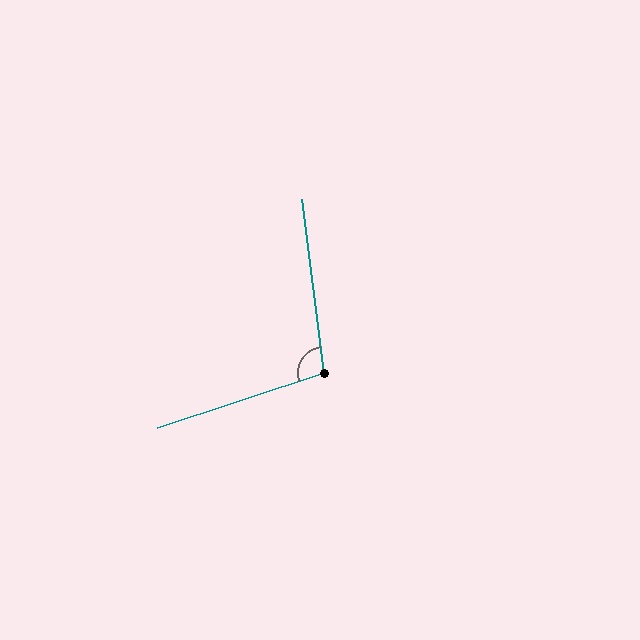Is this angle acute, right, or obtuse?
It is obtuse.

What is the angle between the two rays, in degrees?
Approximately 101 degrees.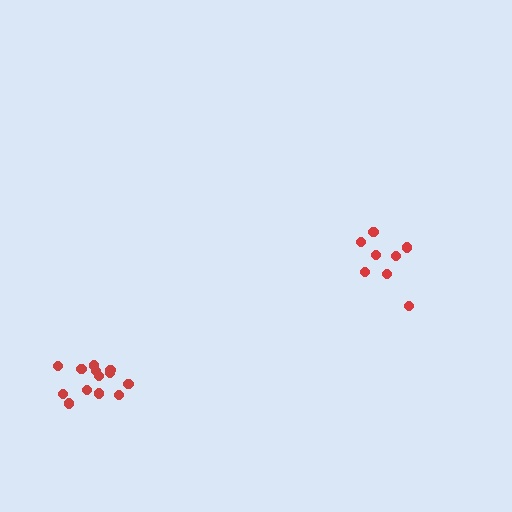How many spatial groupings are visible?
There are 2 spatial groupings.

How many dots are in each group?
Group 1: 8 dots, Group 2: 13 dots (21 total).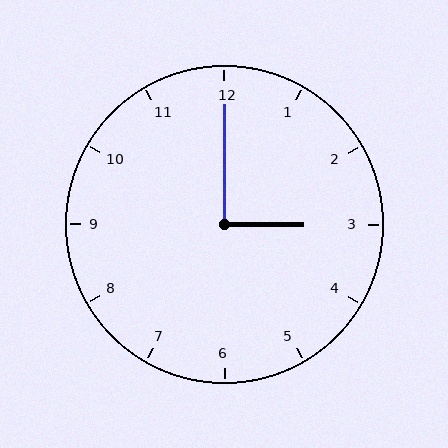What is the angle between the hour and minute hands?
Approximately 90 degrees.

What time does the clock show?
3:00.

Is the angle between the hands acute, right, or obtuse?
It is right.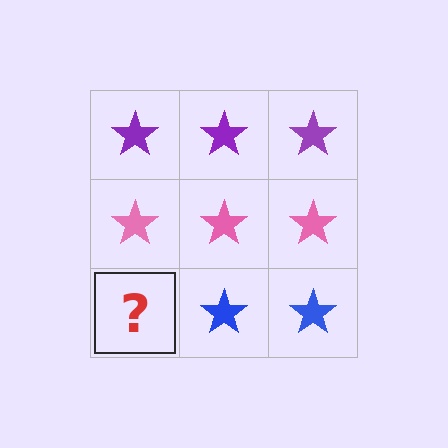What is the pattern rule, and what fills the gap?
The rule is that each row has a consistent color. The gap should be filled with a blue star.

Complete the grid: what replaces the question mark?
The question mark should be replaced with a blue star.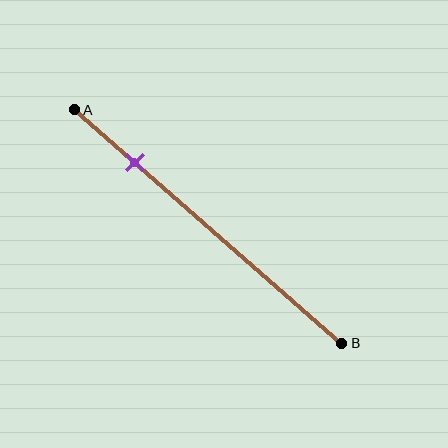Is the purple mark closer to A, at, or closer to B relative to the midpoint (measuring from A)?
The purple mark is closer to point A than the midpoint of segment AB.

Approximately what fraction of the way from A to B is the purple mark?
The purple mark is approximately 25% of the way from A to B.